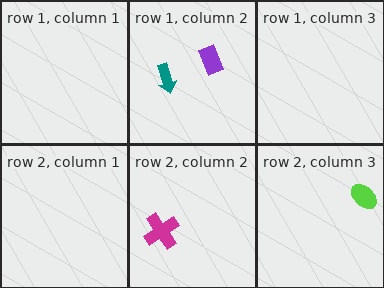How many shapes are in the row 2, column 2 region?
1.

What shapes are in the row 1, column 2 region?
The purple rectangle, the teal arrow.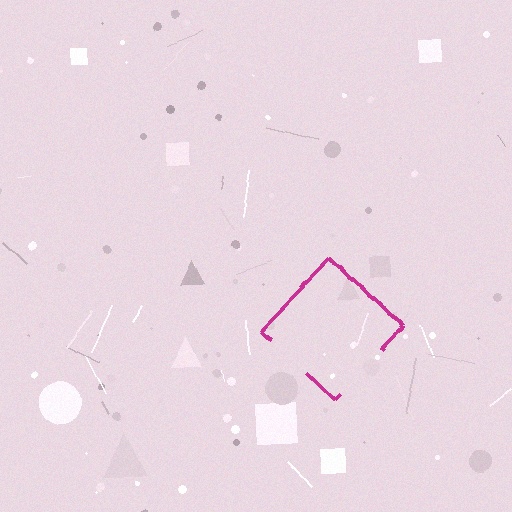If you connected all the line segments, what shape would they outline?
They would outline a diamond.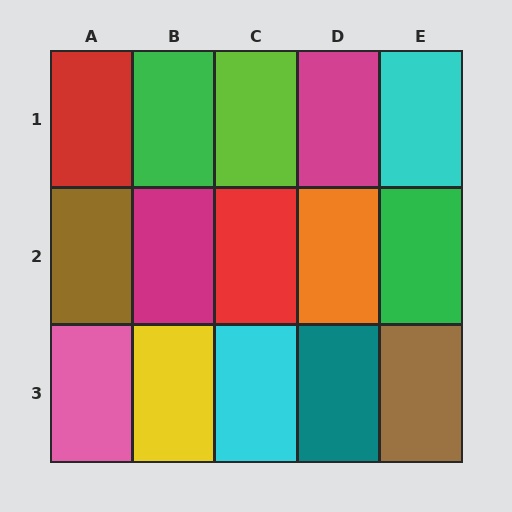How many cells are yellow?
1 cell is yellow.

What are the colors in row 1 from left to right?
Red, green, lime, magenta, cyan.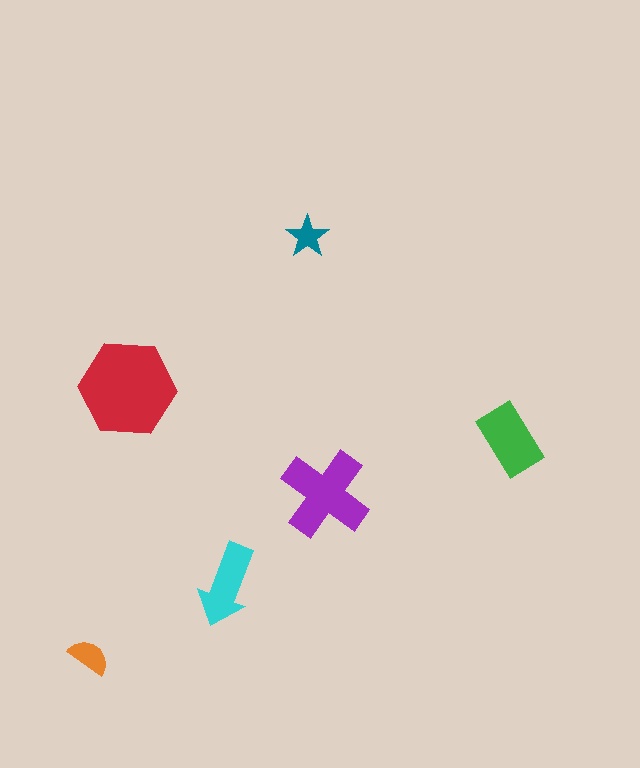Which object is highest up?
The teal star is topmost.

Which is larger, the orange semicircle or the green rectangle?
The green rectangle.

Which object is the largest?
The red hexagon.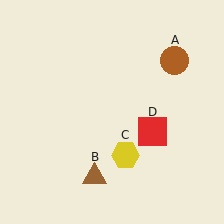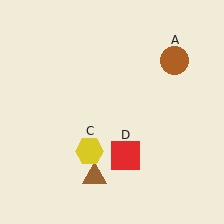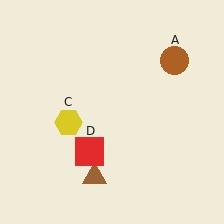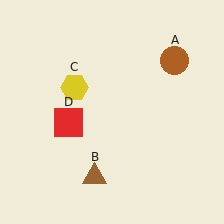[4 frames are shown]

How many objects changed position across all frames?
2 objects changed position: yellow hexagon (object C), red square (object D).